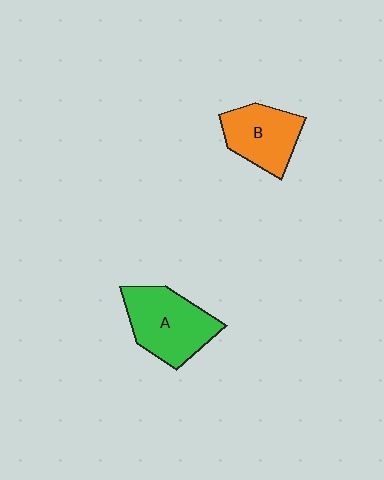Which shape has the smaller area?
Shape B (orange).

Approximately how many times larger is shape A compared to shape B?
Approximately 1.3 times.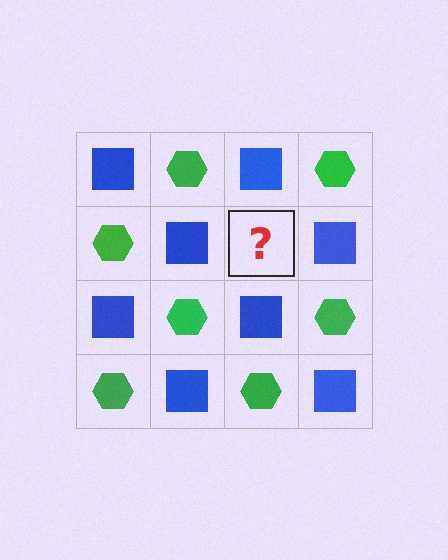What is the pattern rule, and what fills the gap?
The rule is that it alternates blue square and green hexagon in a checkerboard pattern. The gap should be filled with a green hexagon.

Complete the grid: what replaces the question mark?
The question mark should be replaced with a green hexagon.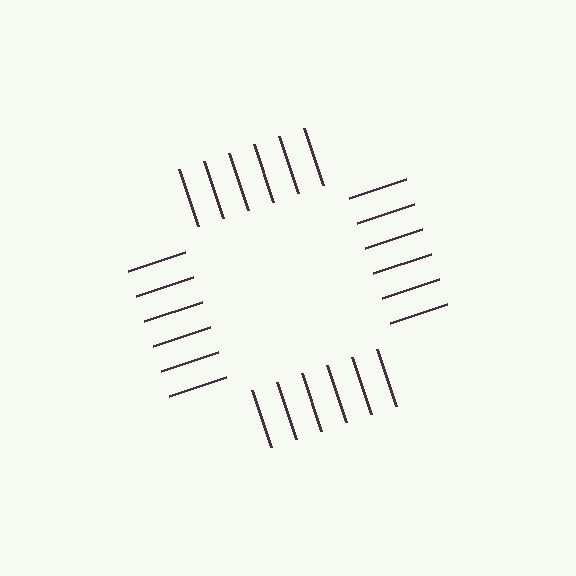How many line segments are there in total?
24 — 6 along each of the 4 edges.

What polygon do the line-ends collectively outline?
An illusory square — the line segments terminate on its edges but no continuous stroke is drawn.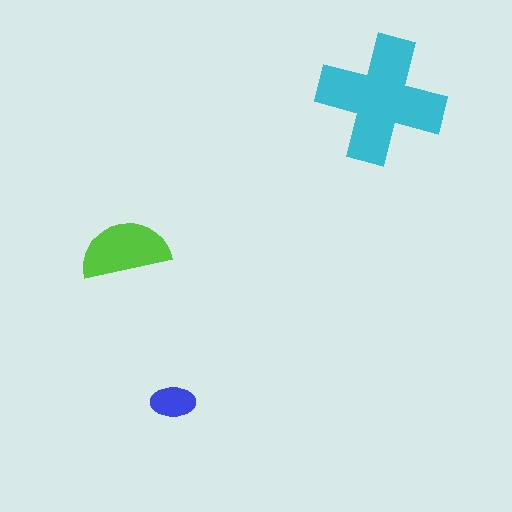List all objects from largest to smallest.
The cyan cross, the lime semicircle, the blue ellipse.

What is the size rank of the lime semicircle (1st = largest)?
2nd.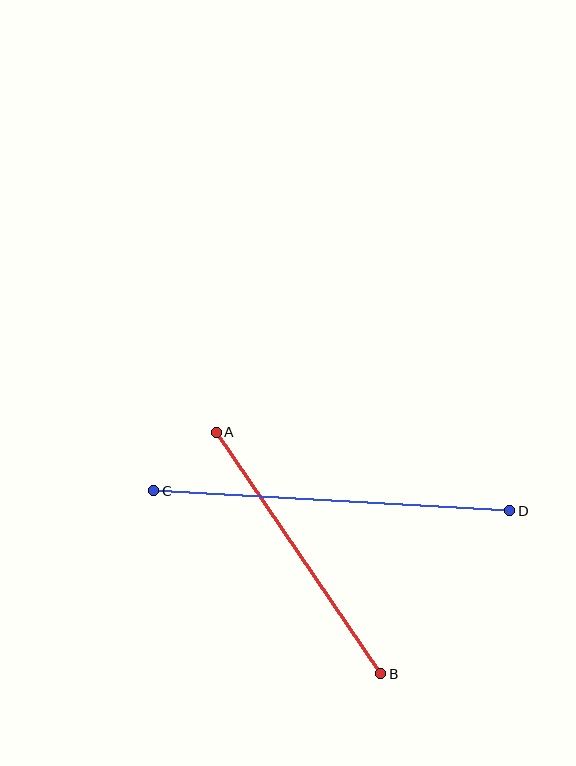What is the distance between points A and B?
The distance is approximately 292 pixels.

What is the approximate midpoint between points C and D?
The midpoint is at approximately (332, 501) pixels.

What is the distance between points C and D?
The distance is approximately 357 pixels.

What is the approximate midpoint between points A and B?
The midpoint is at approximately (299, 553) pixels.